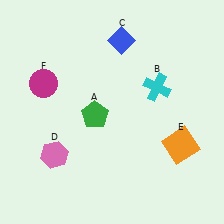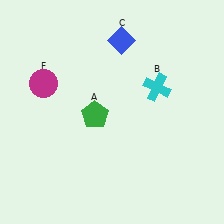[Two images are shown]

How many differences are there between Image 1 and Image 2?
There are 2 differences between the two images.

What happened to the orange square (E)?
The orange square (E) was removed in Image 2. It was in the bottom-right area of Image 1.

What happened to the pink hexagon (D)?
The pink hexagon (D) was removed in Image 2. It was in the bottom-left area of Image 1.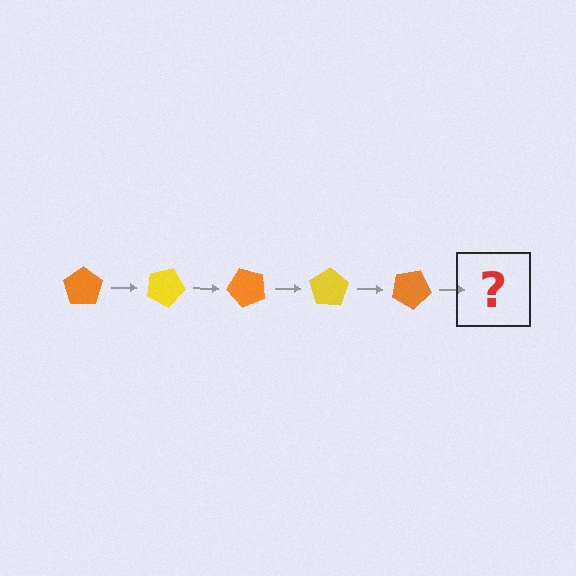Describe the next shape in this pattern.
It should be a yellow pentagon, rotated 125 degrees from the start.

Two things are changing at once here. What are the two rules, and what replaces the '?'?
The two rules are that it rotates 25 degrees each step and the color cycles through orange and yellow. The '?' should be a yellow pentagon, rotated 125 degrees from the start.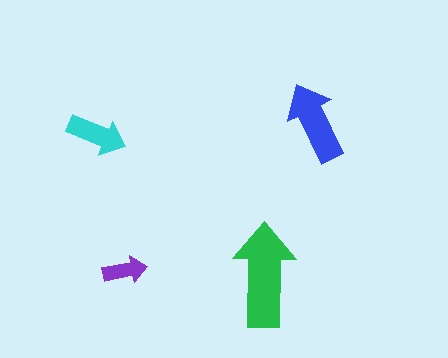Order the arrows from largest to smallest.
the green one, the blue one, the cyan one, the purple one.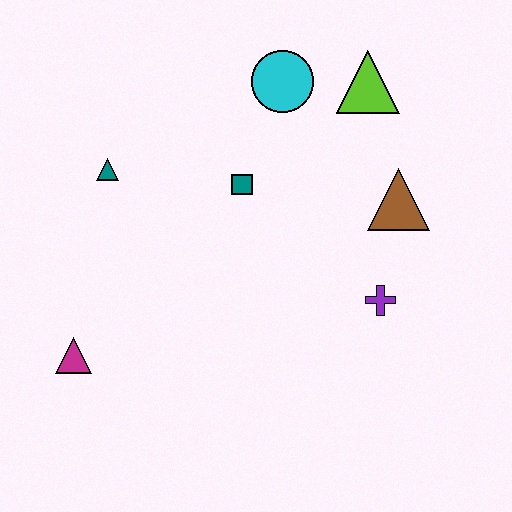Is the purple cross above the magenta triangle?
Yes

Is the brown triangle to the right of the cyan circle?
Yes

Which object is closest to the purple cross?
The brown triangle is closest to the purple cross.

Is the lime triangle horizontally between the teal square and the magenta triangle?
No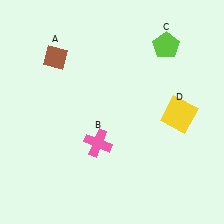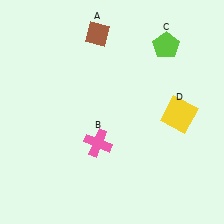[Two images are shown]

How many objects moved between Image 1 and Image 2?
1 object moved between the two images.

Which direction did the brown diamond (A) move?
The brown diamond (A) moved right.